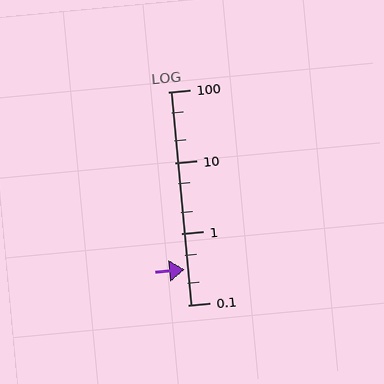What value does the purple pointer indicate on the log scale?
The pointer indicates approximately 0.31.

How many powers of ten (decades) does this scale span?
The scale spans 3 decades, from 0.1 to 100.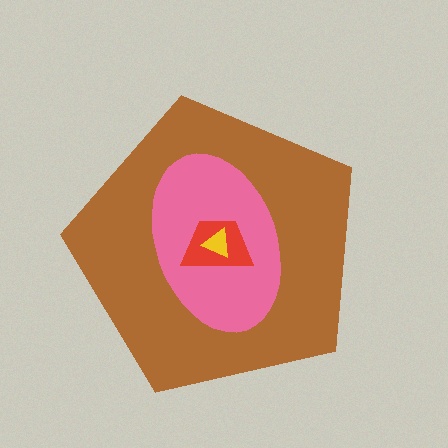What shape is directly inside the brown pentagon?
The pink ellipse.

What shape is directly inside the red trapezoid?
The yellow triangle.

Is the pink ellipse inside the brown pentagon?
Yes.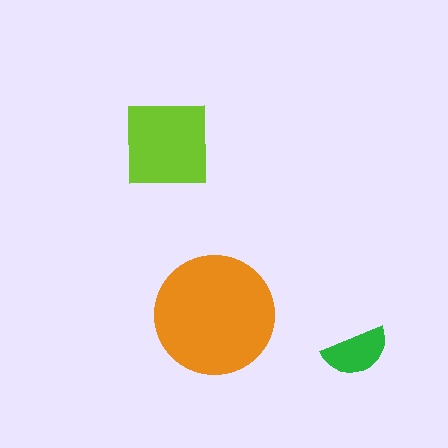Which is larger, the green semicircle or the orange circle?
The orange circle.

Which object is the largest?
The orange circle.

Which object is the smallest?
The green semicircle.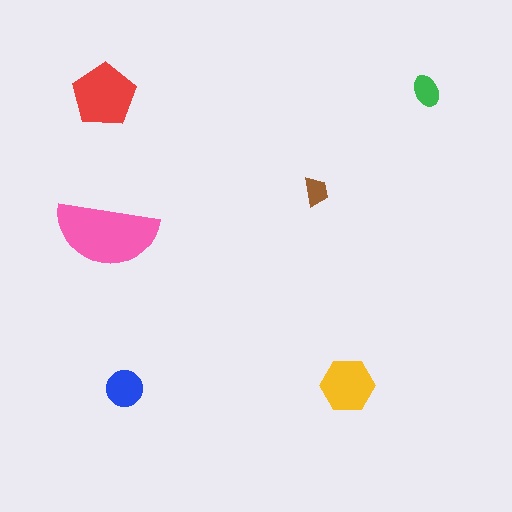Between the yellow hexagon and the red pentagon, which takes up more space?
The red pentagon.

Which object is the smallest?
The brown trapezoid.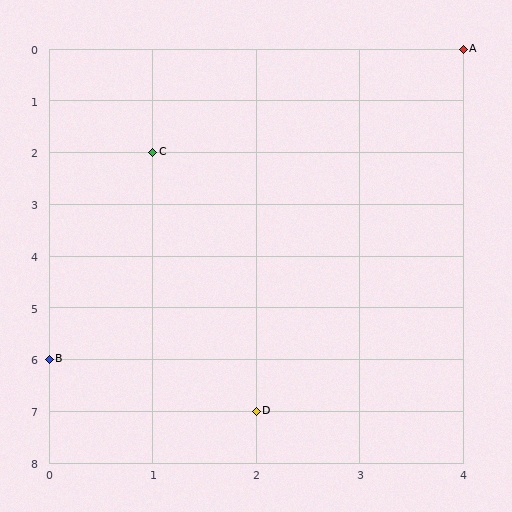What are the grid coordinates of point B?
Point B is at grid coordinates (0, 6).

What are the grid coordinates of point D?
Point D is at grid coordinates (2, 7).